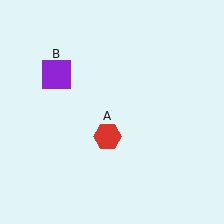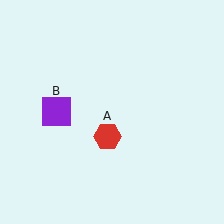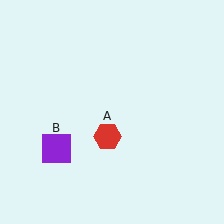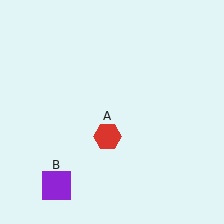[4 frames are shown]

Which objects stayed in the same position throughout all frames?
Red hexagon (object A) remained stationary.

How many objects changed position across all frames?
1 object changed position: purple square (object B).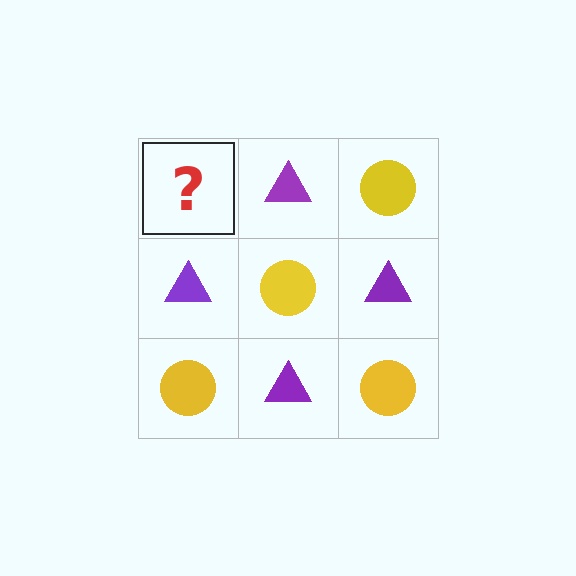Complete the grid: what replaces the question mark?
The question mark should be replaced with a yellow circle.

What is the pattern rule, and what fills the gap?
The rule is that it alternates yellow circle and purple triangle in a checkerboard pattern. The gap should be filled with a yellow circle.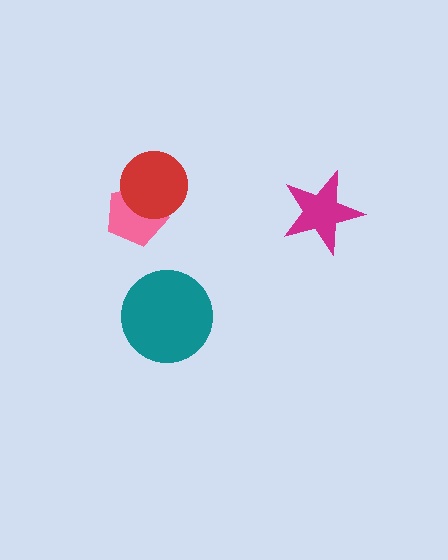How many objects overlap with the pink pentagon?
1 object overlaps with the pink pentagon.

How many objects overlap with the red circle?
1 object overlaps with the red circle.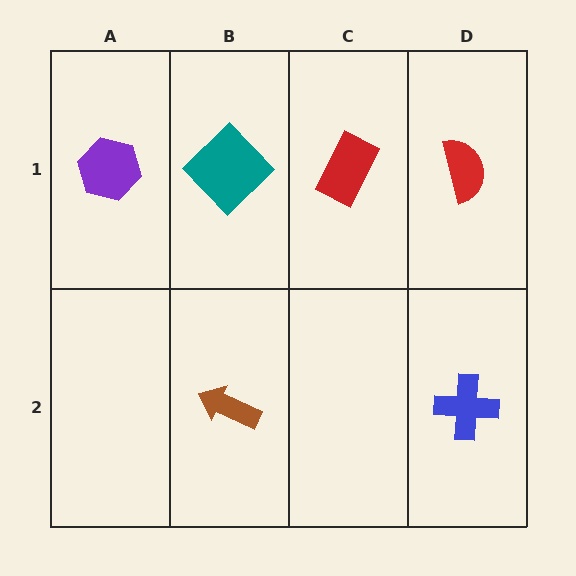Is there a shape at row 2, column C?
No, that cell is empty.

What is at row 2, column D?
A blue cross.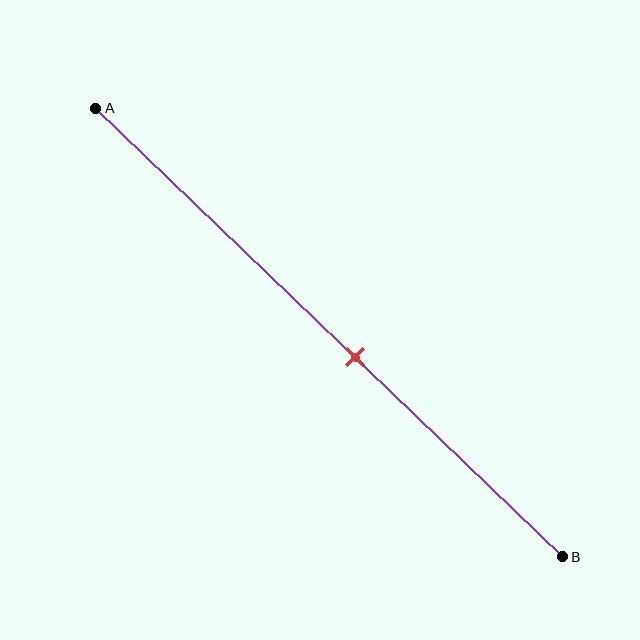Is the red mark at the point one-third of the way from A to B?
No, the mark is at about 55% from A, not at the 33% one-third point.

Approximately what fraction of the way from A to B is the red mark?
The red mark is approximately 55% of the way from A to B.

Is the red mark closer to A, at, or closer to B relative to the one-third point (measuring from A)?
The red mark is closer to point B than the one-third point of segment AB.